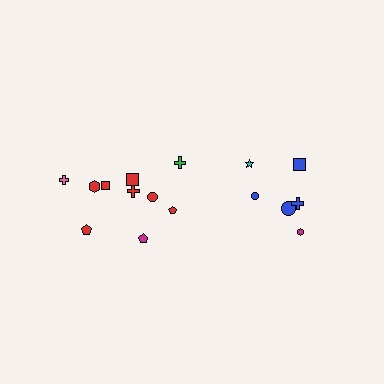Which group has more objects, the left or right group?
The left group.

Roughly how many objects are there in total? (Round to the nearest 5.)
Roughly 15 objects in total.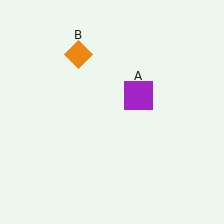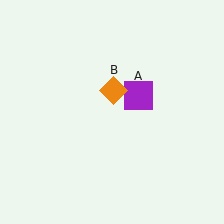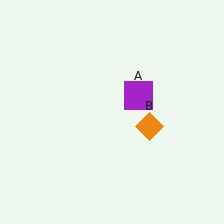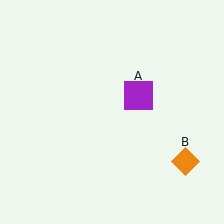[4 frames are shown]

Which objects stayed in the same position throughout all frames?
Purple square (object A) remained stationary.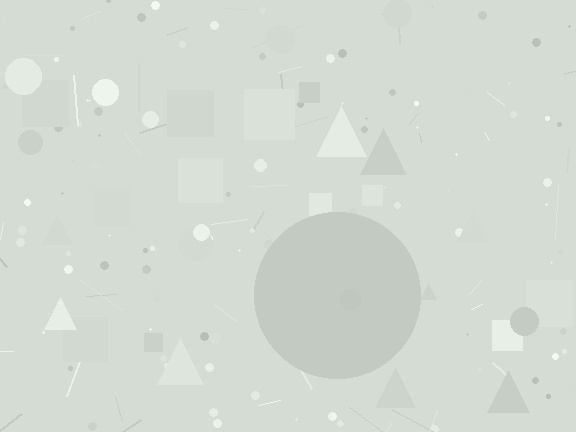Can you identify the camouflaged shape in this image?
The camouflaged shape is a circle.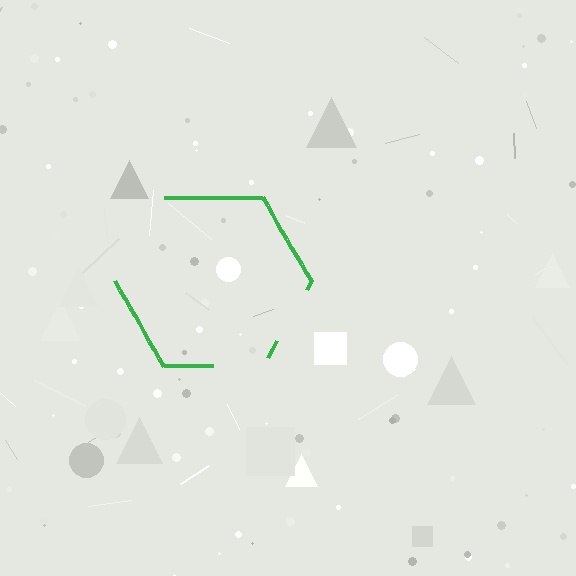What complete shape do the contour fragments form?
The contour fragments form a hexagon.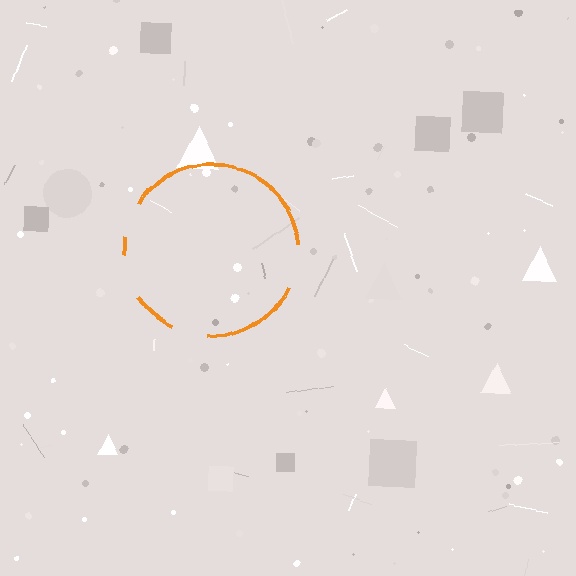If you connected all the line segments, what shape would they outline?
They would outline a circle.